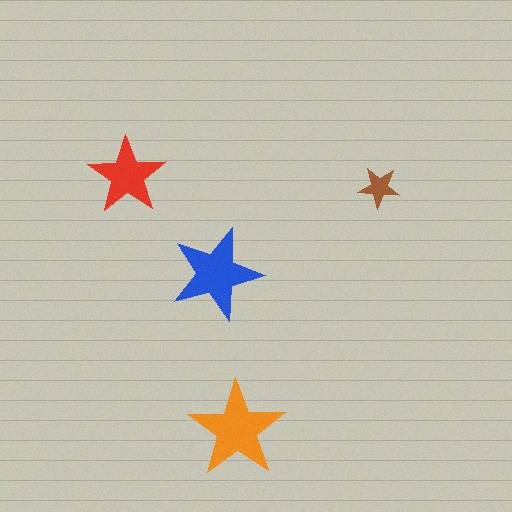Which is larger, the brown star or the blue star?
The blue one.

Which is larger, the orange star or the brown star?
The orange one.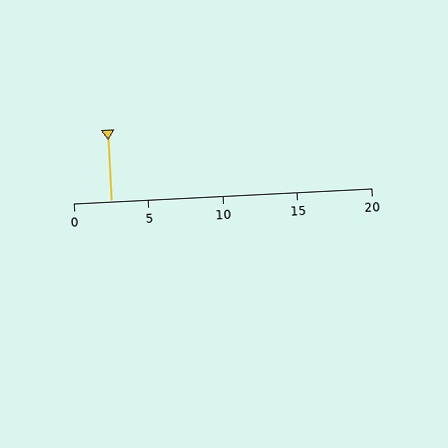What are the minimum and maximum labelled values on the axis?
The axis runs from 0 to 20.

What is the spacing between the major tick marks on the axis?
The major ticks are spaced 5 apart.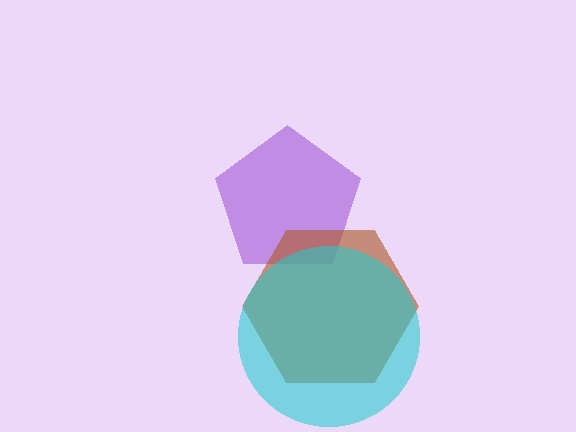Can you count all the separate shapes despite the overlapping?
Yes, there are 3 separate shapes.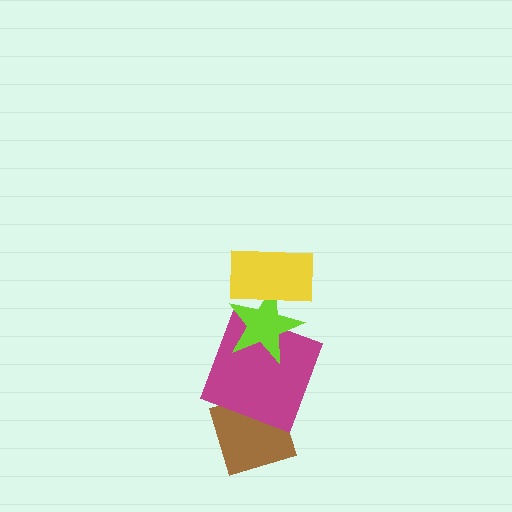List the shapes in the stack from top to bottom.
From top to bottom: the yellow rectangle, the lime star, the magenta square, the brown diamond.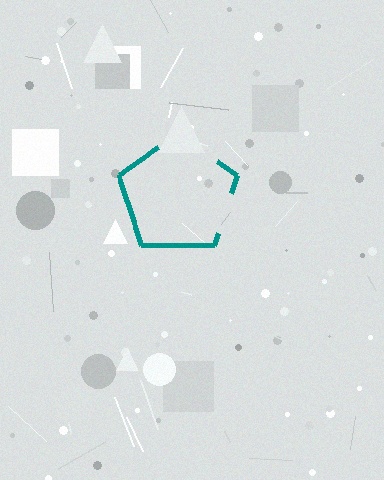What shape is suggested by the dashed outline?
The dashed outline suggests a pentagon.